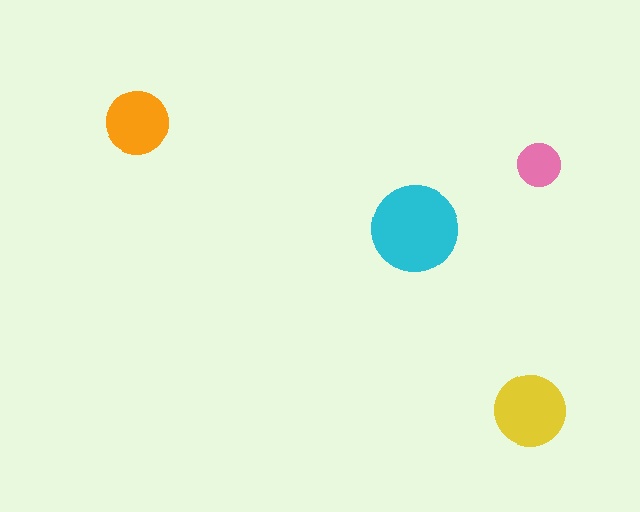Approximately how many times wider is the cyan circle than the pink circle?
About 2 times wider.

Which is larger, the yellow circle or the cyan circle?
The cyan one.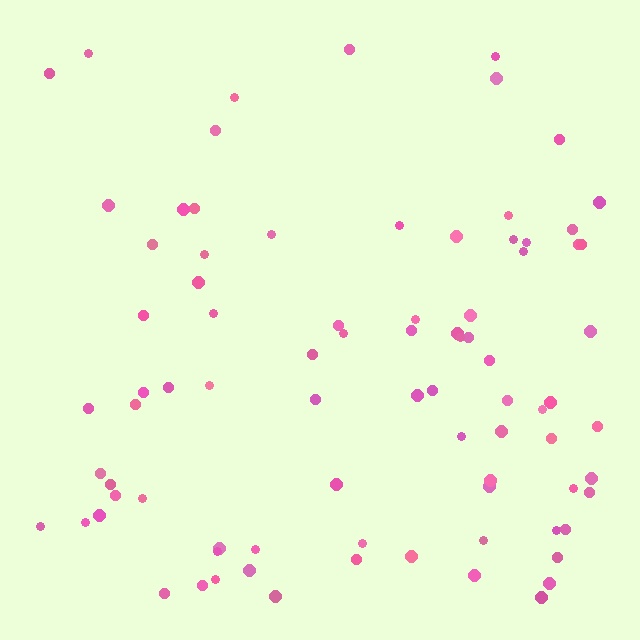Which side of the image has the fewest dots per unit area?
The top.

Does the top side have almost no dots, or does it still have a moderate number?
Still a moderate number, just noticeably fewer than the bottom.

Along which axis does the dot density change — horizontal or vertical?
Vertical.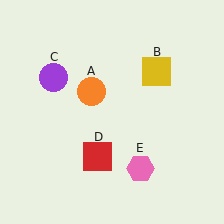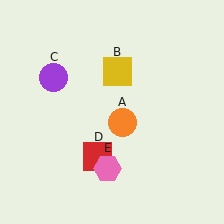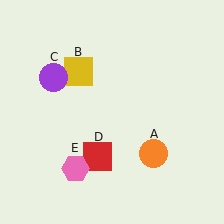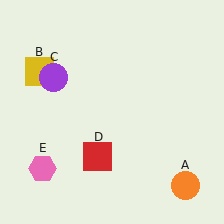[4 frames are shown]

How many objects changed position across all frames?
3 objects changed position: orange circle (object A), yellow square (object B), pink hexagon (object E).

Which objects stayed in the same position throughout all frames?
Purple circle (object C) and red square (object D) remained stationary.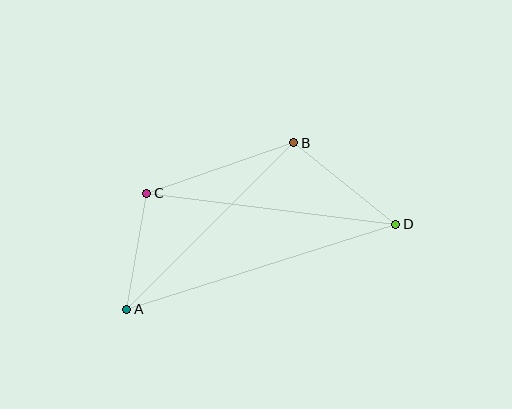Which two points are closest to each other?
Points A and C are closest to each other.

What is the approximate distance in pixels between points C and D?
The distance between C and D is approximately 251 pixels.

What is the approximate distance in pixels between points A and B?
The distance between A and B is approximately 236 pixels.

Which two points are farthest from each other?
Points A and D are farthest from each other.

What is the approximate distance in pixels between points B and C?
The distance between B and C is approximately 156 pixels.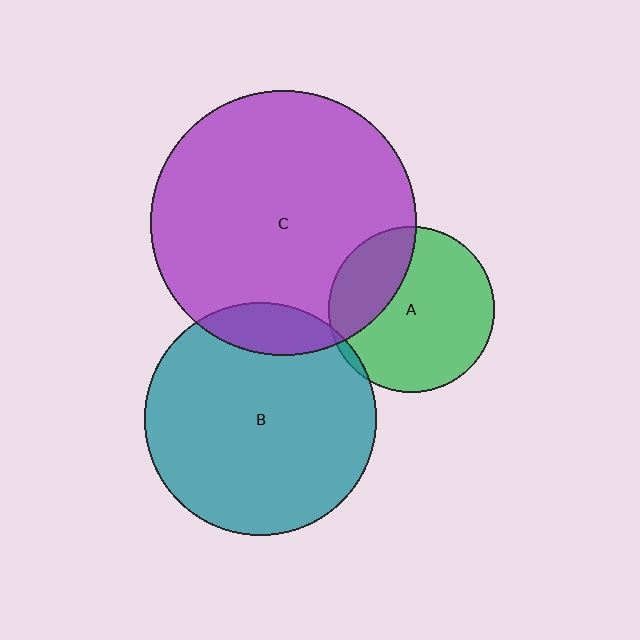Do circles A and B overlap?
Yes.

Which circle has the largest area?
Circle C (purple).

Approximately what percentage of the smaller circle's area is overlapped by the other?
Approximately 5%.